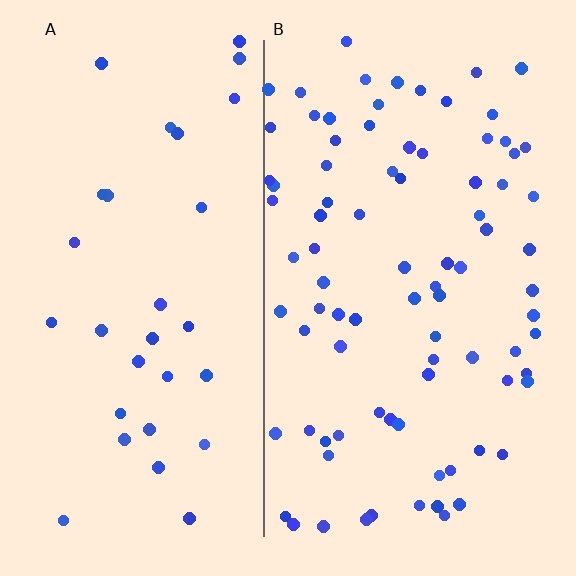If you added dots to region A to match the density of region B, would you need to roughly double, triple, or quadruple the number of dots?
Approximately triple.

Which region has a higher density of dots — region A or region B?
B (the right).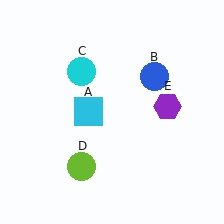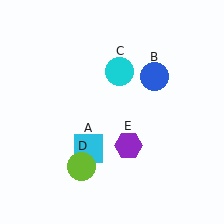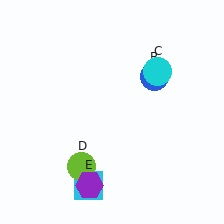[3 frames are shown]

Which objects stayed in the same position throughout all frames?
Blue circle (object B) and lime circle (object D) remained stationary.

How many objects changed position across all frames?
3 objects changed position: cyan square (object A), cyan circle (object C), purple hexagon (object E).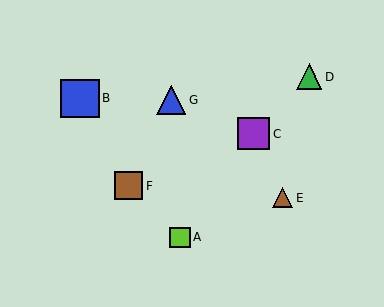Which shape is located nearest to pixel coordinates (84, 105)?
The blue square (labeled B) at (80, 98) is nearest to that location.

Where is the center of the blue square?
The center of the blue square is at (80, 98).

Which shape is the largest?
The blue square (labeled B) is the largest.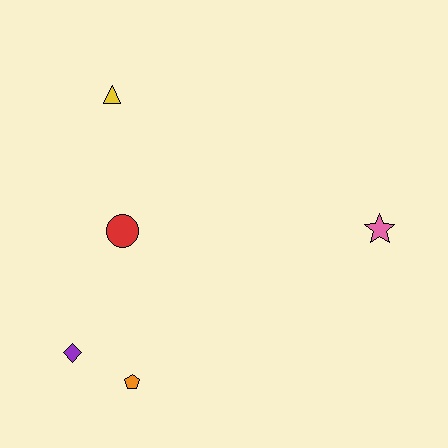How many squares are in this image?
There are no squares.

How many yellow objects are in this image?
There is 1 yellow object.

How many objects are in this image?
There are 5 objects.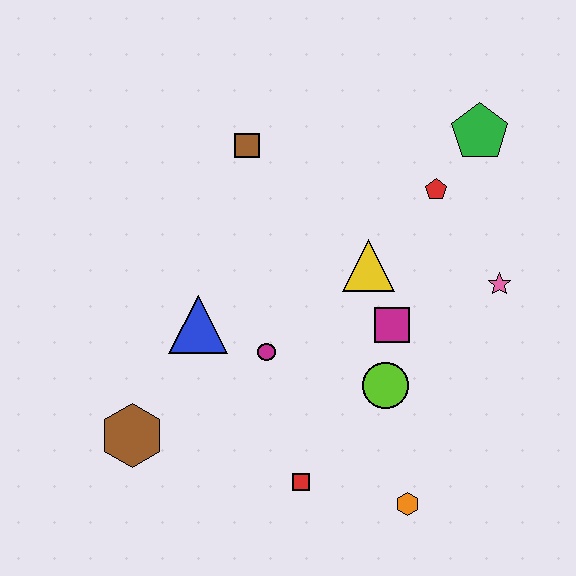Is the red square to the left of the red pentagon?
Yes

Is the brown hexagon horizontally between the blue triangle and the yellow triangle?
No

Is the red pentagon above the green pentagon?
No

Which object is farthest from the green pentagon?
The brown hexagon is farthest from the green pentagon.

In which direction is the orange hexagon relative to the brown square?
The orange hexagon is below the brown square.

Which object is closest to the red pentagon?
The green pentagon is closest to the red pentagon.